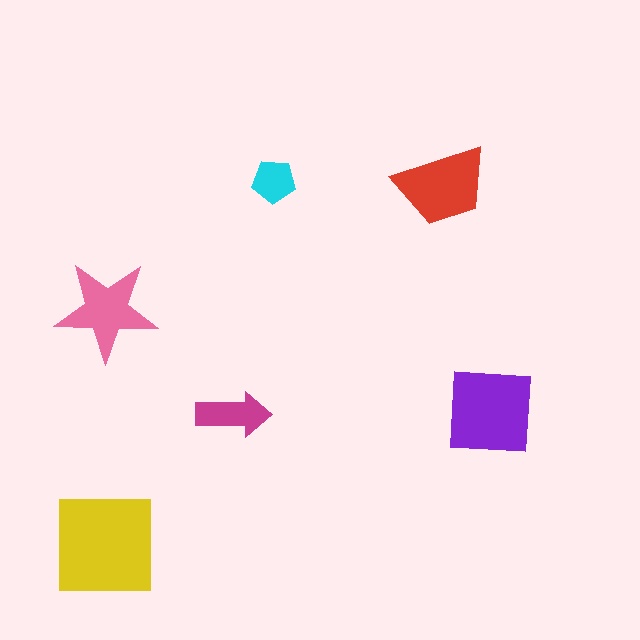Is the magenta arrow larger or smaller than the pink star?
Smaller.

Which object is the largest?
The yellow square.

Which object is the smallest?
The cyan pentagon.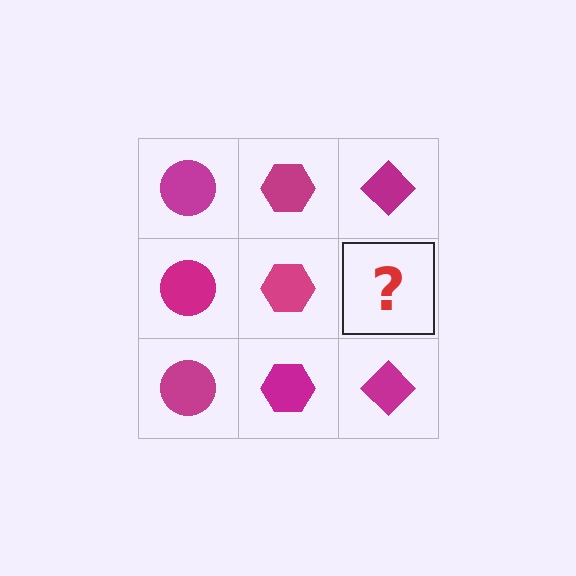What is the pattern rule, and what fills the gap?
The rule is that each column has a consistent shape. The gap should be filled with a magenta diamond.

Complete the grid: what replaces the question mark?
The question mark should be replaced with a magenta diamond.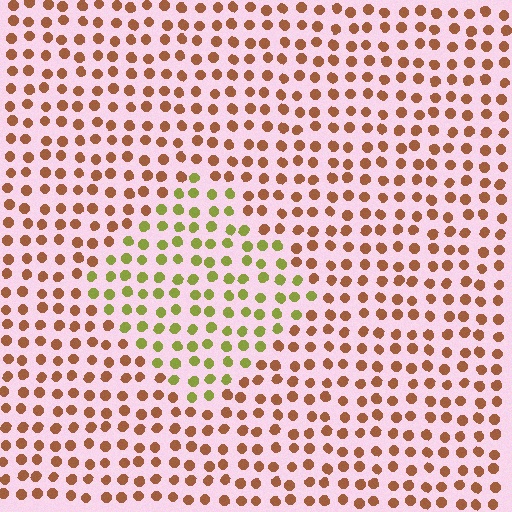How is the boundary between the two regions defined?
The boundary is defined purely by a slight shift in hue (about 56 degrees). Spacing, size, and orientation are identical on both sides.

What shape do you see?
I see a diamond.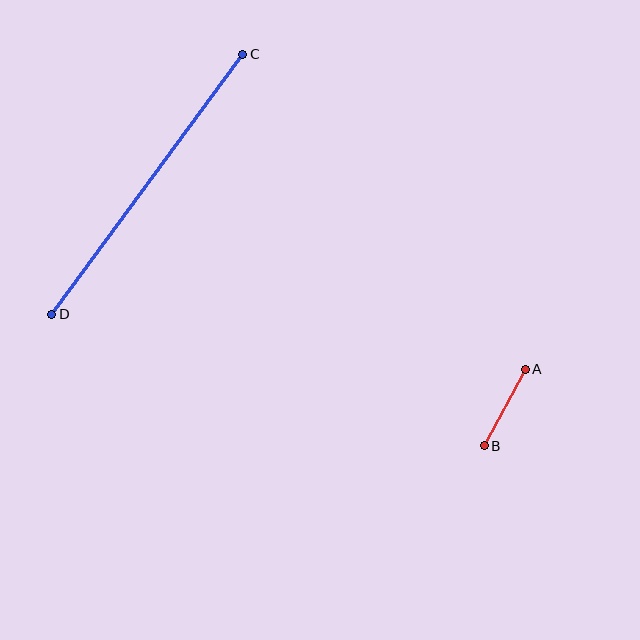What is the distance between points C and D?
The distance is approximately 322 pixels.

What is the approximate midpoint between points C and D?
The midpoint is at approximately (147, 184) pixels.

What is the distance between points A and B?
The distance is approximately 87 pixels.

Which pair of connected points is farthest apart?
Points C and D are farthest apart.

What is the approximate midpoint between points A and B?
The midpoint is at approximately (505, 407) pixels.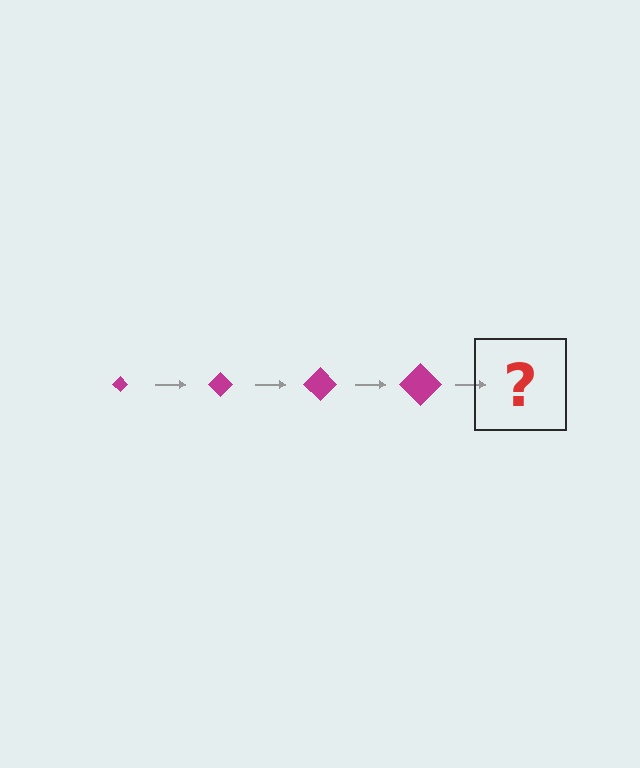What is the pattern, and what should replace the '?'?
The pattern is that the diamond gets progressively larger each step. The '?' should be a magenta diamond, larger than the previous one.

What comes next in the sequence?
The next element should be a magenta diamond, larger than the previous one.